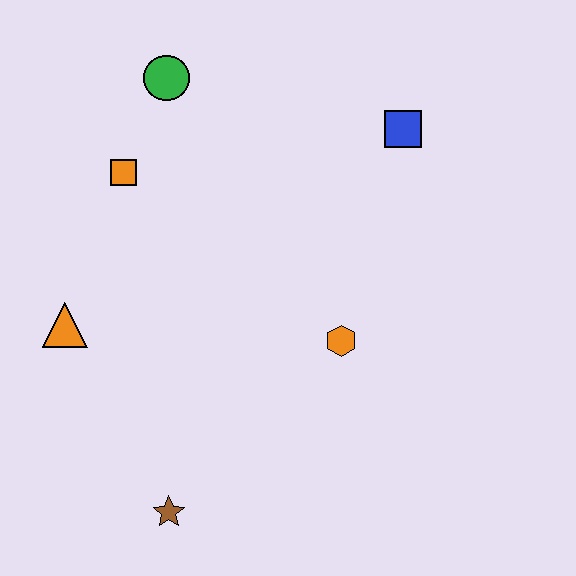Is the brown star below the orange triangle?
Yes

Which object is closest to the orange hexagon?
The blue square is closest to the orange hexagon.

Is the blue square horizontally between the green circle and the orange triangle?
No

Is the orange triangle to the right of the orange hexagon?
No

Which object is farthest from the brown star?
The blue square is farthest from the brown star.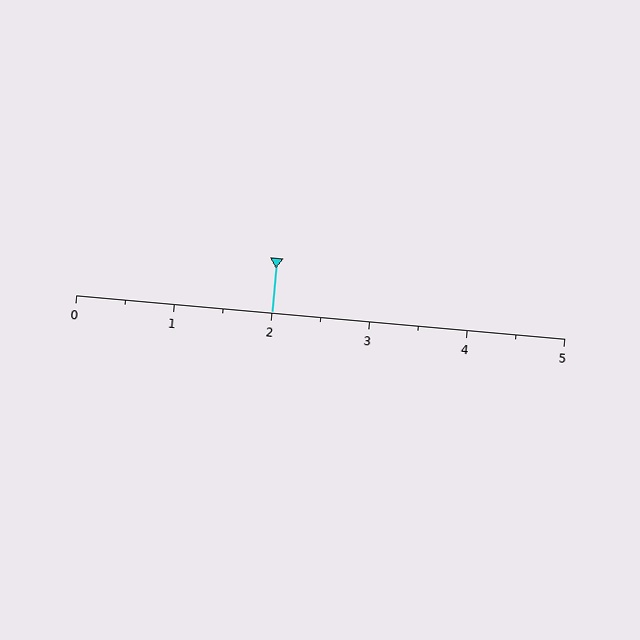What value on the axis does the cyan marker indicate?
The marker indicates approximately 2.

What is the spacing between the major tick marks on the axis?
The major ticks are spaced 1 apart.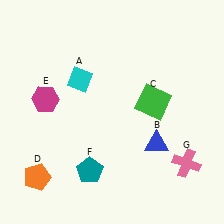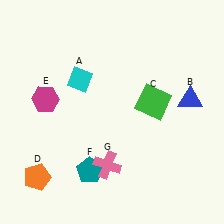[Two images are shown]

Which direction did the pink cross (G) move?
The pink cross (G) moved left.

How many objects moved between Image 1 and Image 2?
2 objects moved between the two images.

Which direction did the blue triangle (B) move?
The blue triangle (B) moved up.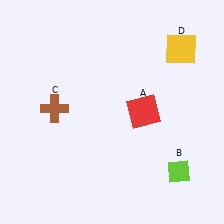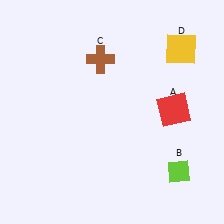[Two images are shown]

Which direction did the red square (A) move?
The red square (A) moved right.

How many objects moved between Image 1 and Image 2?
2 objects moved between the two images.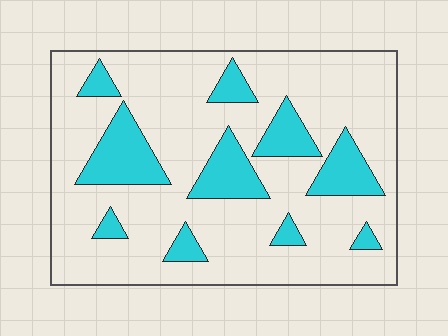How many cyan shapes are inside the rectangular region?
10.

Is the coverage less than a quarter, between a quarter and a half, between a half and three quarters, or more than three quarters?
Less than a quarter.